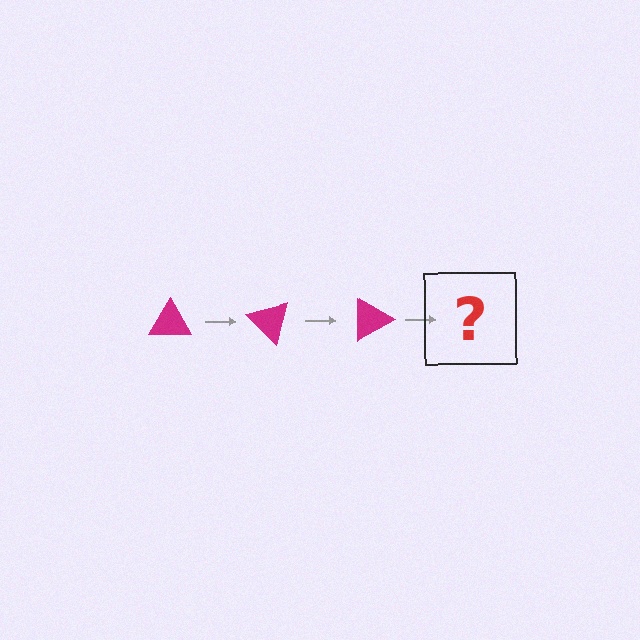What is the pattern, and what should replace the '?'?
The pattern is that the triangle rotates 45 degrees each step. The '?' should be a magenta triangle rotated 135 degrees.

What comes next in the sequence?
The next element should be a magenta triangle rotated 135 degrees.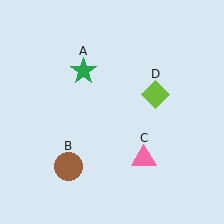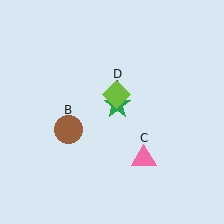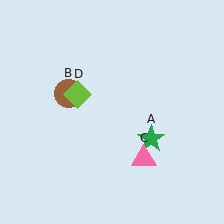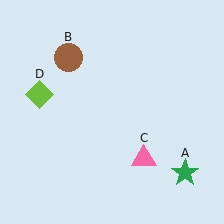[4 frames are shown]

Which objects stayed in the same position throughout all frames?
Pink triangle (object C) remained stationary.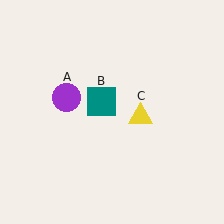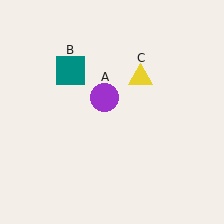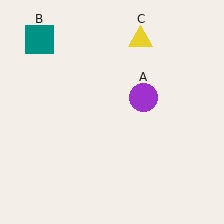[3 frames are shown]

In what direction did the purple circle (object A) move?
The purple circle (object A) moved right.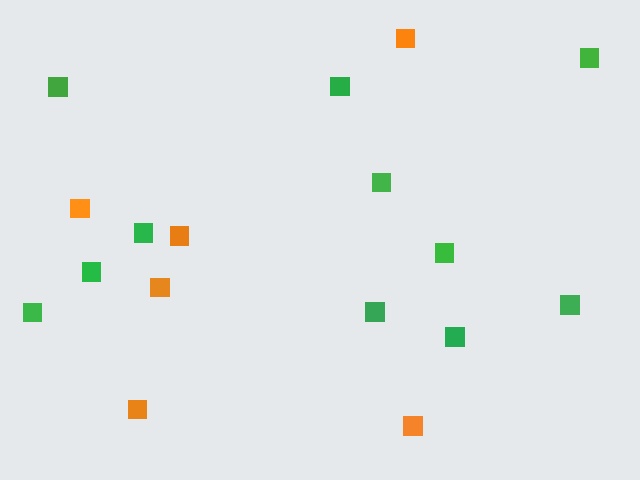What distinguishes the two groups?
There are 2 groups: one group of green squares (11) and one group of orange squares (6).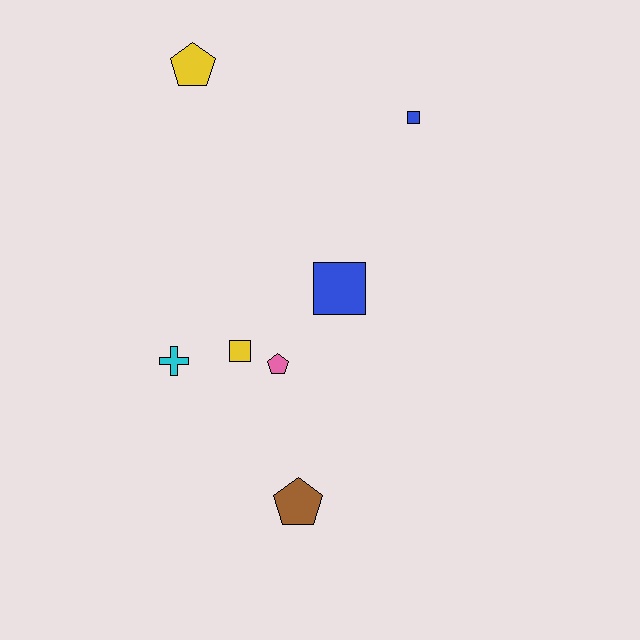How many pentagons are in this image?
There are 3 pentagons.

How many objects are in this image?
There are 7 objects.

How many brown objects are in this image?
There is 1 brown object.